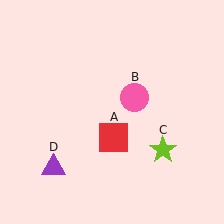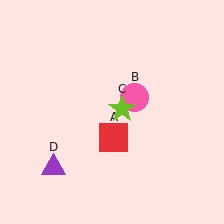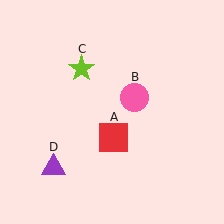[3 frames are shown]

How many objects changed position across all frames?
1 object changed position: lime star (object C).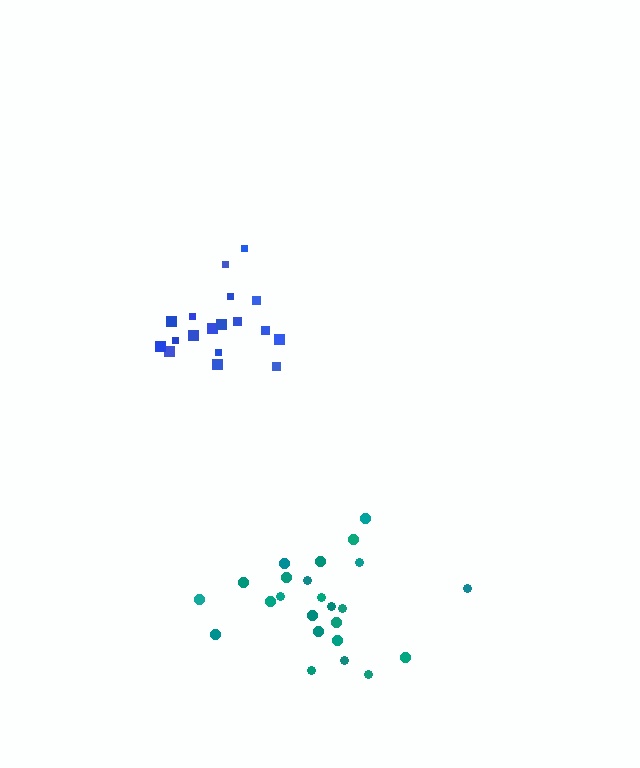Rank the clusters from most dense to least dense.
blue, teal.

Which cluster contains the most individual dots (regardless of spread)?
Teal (24).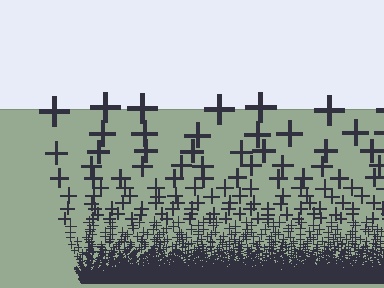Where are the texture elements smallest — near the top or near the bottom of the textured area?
Near the bottom.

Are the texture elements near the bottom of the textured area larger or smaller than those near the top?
Smaller. The gradient is inverted — elements near the bottom are smaller and denser.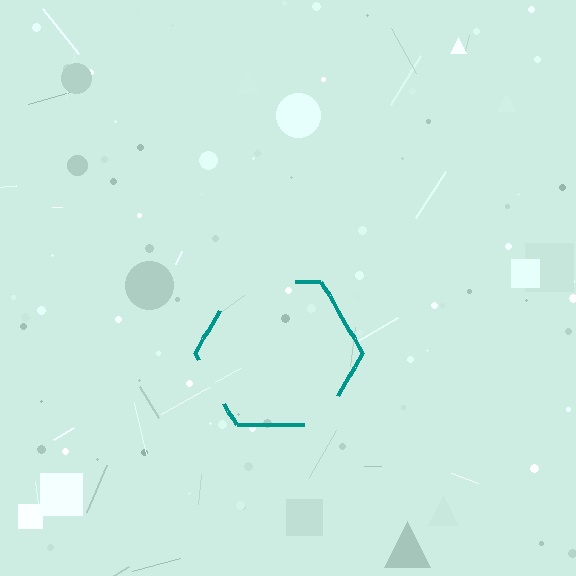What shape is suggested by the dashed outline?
The dashed outline suggests a hexagon.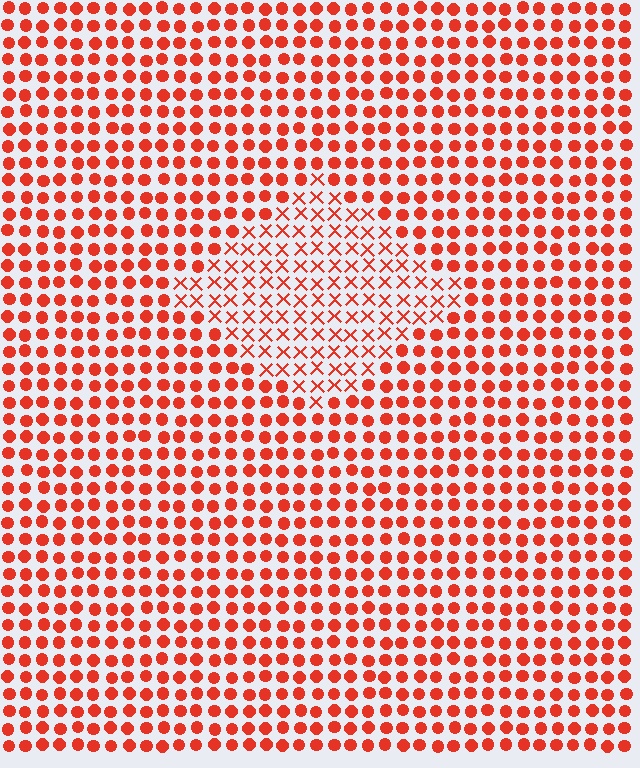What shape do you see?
I see a diamond.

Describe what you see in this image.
The image is filled with small red elements arranged in a uniform grid. A diamond-shaped region contains X marks, while the surrounding area contains circles. The boundary is defined purely by the change in element shape.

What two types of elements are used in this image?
The image uses X marks inside the diamond region and circles outside it.